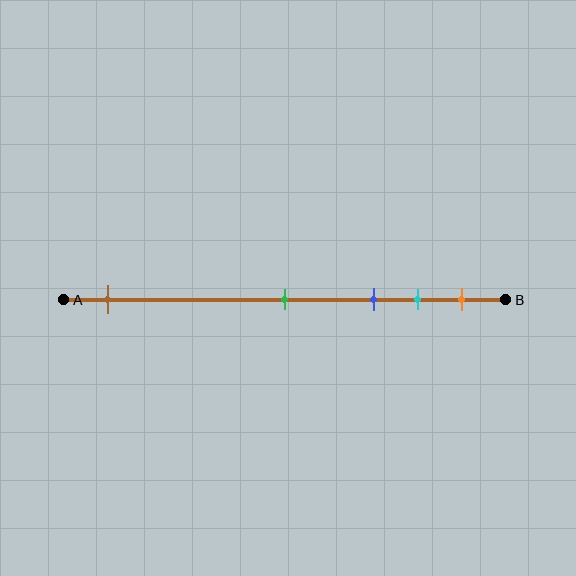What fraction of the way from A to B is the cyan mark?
The cyan mark is approximately 80% (0.8) of the way from A to B.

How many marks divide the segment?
There are 5 marks dividing the segment.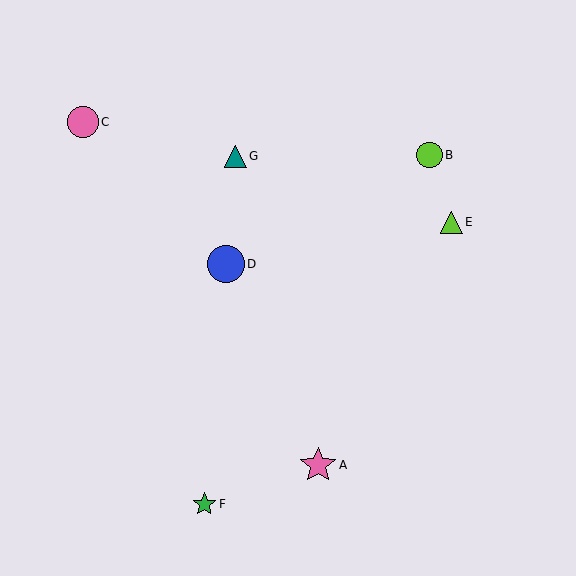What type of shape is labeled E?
Shape E is a lime triangle.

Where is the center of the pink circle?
The center of the pink circle is at (83, 122).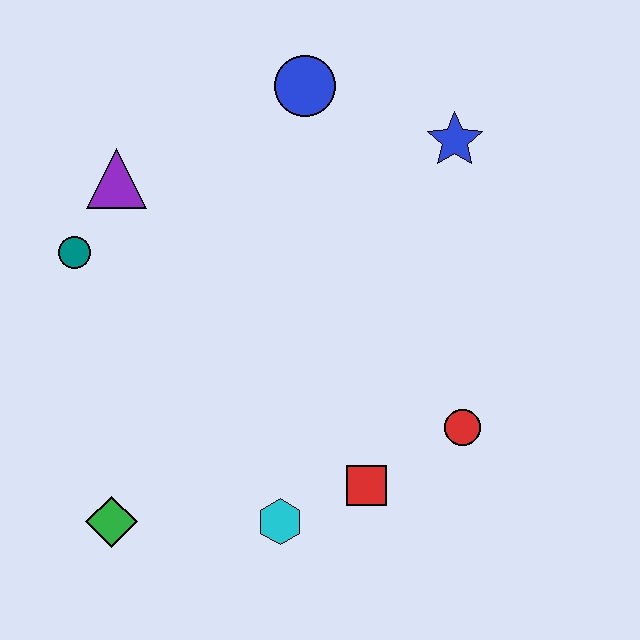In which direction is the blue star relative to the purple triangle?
The blue star is to the right of the purple triangle.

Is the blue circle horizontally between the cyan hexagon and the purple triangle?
No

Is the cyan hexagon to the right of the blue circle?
No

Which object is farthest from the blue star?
The green diamond is farthest from the blue star.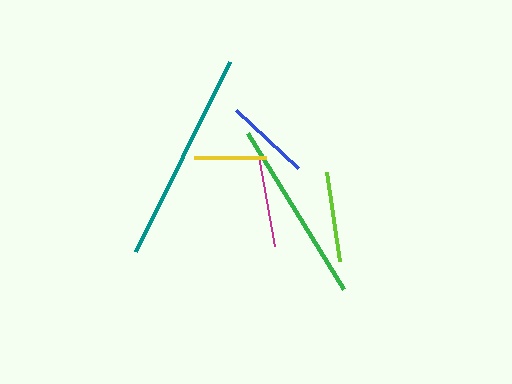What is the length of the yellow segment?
The yellow segment is approximately 72 pixels long.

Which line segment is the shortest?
The yellow line is the shortest at approximately 72 pixels.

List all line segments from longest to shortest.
From longest to shortest: teal, green, magenta, lime, blue, yellow.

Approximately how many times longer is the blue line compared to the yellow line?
The blue line is approximately 1.2 times the length of the yellow line.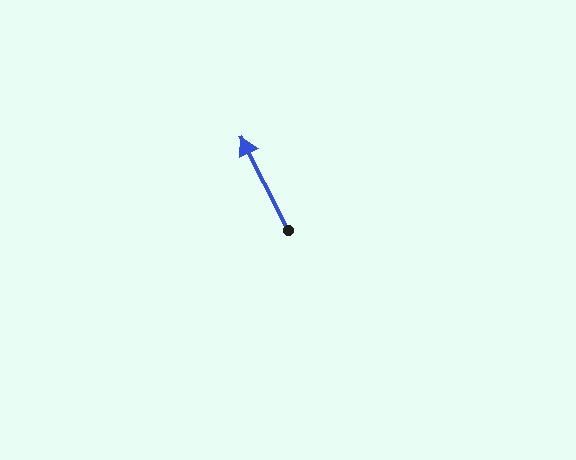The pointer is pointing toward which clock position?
Roughly 11 o'clock.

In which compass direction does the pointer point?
Northwest.